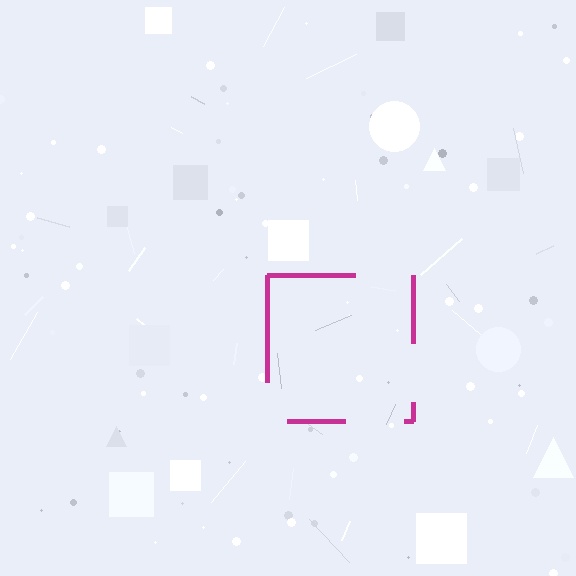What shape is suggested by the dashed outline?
The dashed outline suggests a square.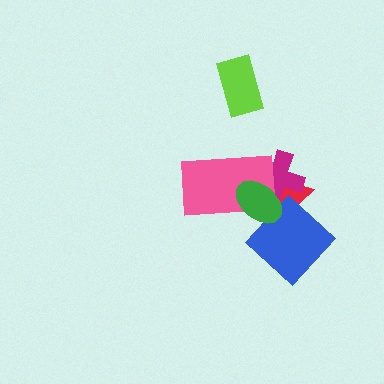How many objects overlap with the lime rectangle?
0 objects overlap with the lime rectangle.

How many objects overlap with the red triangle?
4 objects overlap with the red triangle.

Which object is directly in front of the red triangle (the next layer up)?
The blue diamond is directly in front of the red triangle.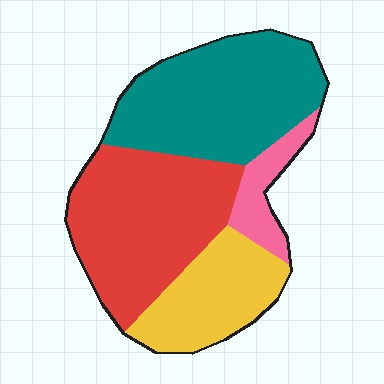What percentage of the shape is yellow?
Yellow takes up about one fifth (1/5) of the shape.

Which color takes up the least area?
Pink, at roughly 10%.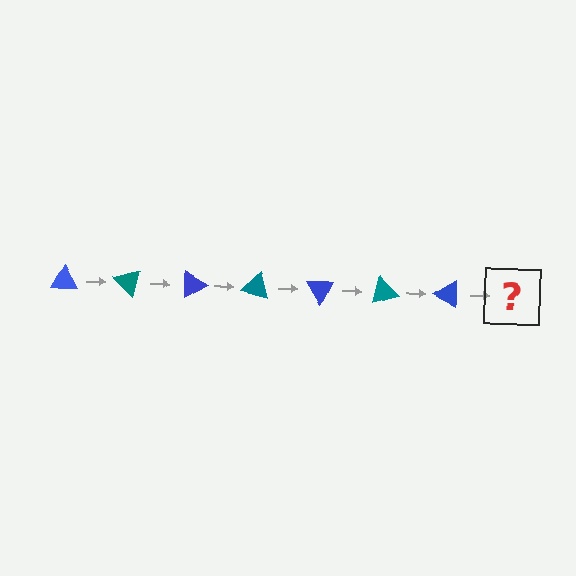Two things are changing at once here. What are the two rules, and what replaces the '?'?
The two rules are that it rotates 45 degrees each step and the color cycles through blue and teal. The '?' should be a teal triangle, rotated 315 degrees from the start.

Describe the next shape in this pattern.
It should be a teal triangle, rotated 315 degrees from the start.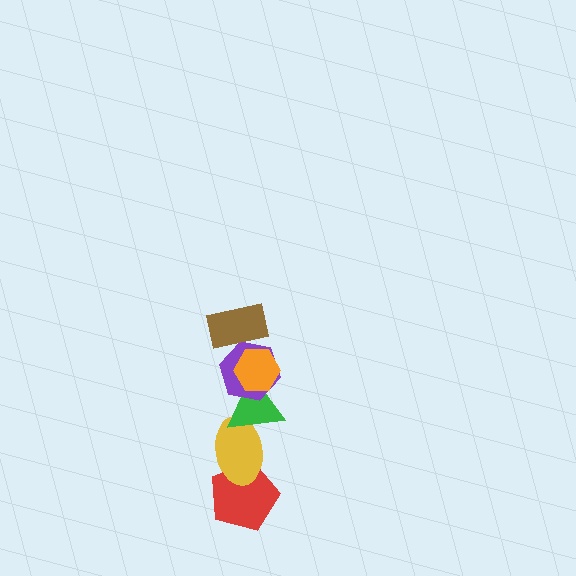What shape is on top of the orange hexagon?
The brown rectangle is on top of the orange hexagon.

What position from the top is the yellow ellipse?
The yellow ellipse is 5th from the top.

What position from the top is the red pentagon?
The red pentagon is 6th from the top.